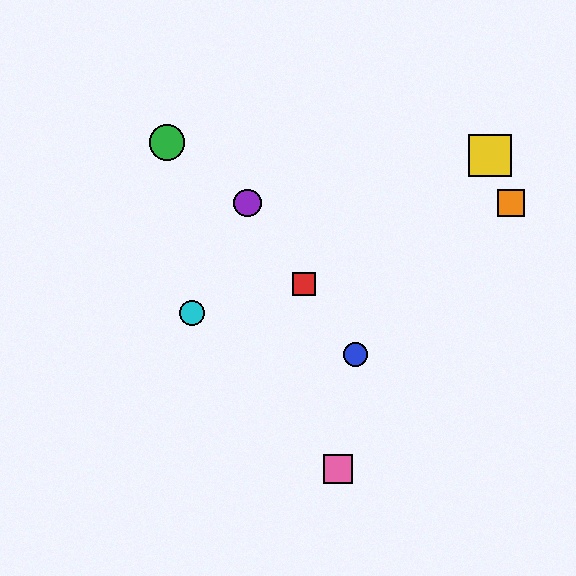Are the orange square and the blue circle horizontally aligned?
No, the orange square is at y≈203 and the blue circle is at y≈355.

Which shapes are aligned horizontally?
The purple circle, the orange square are aligned horizontally.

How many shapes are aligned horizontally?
2 shapes (the purple circle, the orange square) are aligned horizontally.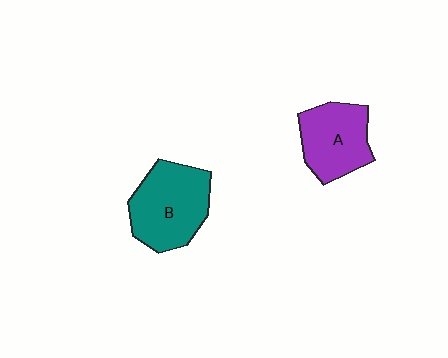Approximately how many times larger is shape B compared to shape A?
Approximately 1.2 times.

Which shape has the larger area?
Shape B (teal).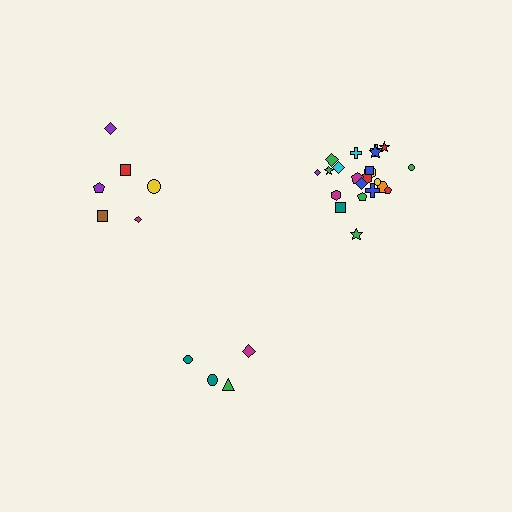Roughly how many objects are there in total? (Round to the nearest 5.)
Roughly 30 objects in total.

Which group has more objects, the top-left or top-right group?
The top-right group.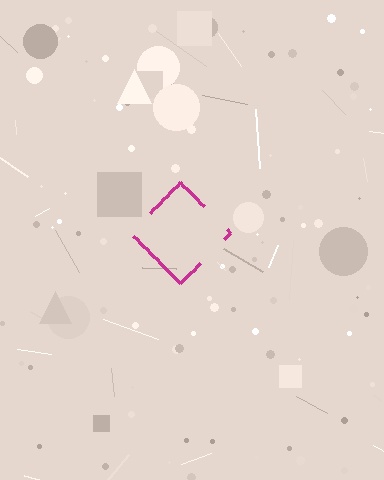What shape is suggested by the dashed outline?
The dashed outline suggests a diamond.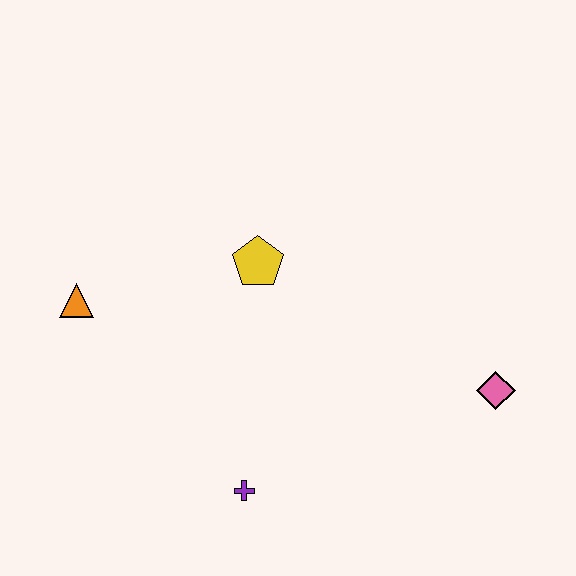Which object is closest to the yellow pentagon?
The orange triangle is closest to the yellow pentagon.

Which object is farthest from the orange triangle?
The pink diamond is farthest from the orange triangle.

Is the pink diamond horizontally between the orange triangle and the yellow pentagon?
No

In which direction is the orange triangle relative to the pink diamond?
The orange triangle is to the left of the pink diamond.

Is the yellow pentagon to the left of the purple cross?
No